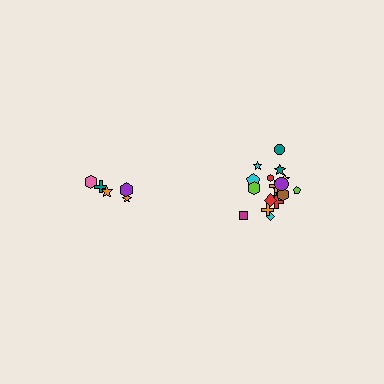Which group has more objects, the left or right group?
The right group.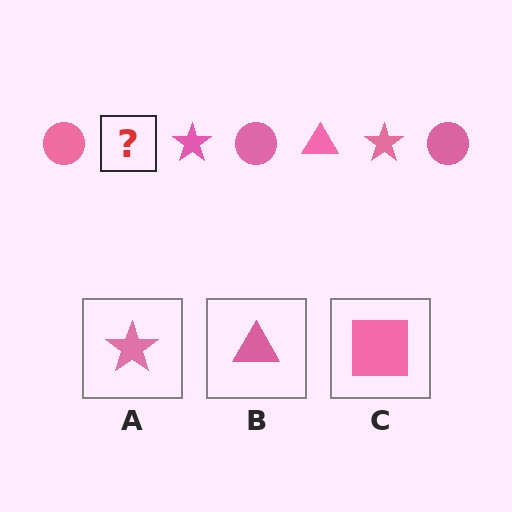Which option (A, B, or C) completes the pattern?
B.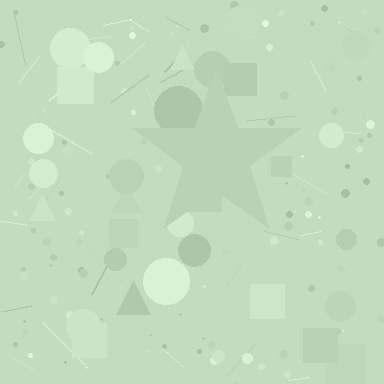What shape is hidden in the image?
A star is hidden in the image.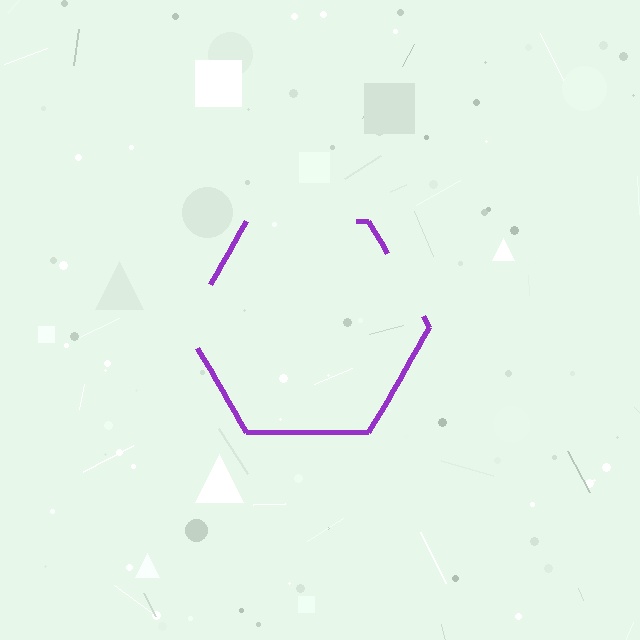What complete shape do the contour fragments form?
The contour fragments form a hexagon.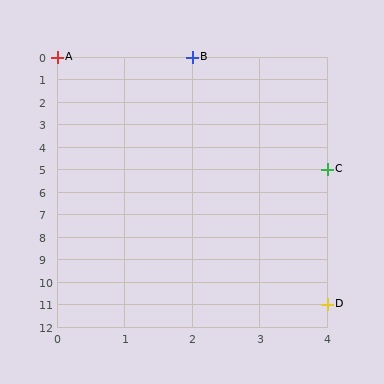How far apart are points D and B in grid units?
Points D and B are 2 columns and 11 rows apart (about 11.2 grid units diagonally).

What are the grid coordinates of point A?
Point A is at grid coordinates (0, 0).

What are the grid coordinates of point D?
Point D is at grid coordinates (4, 11).